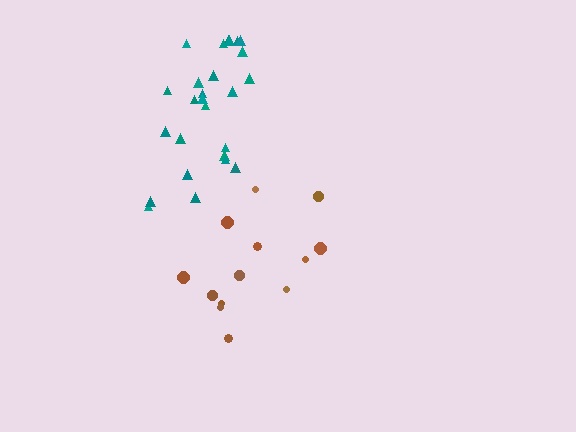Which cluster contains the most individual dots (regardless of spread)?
Teal (26).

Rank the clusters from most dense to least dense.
teal, brown.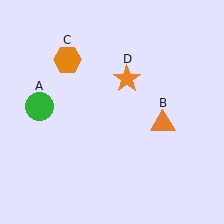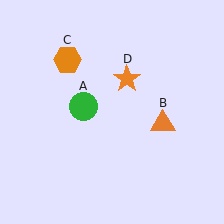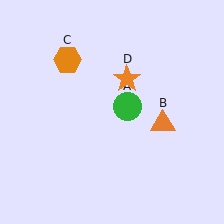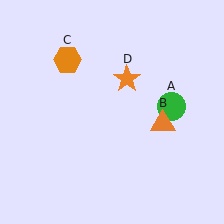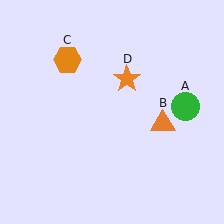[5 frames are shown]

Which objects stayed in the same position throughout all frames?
Orange triangle (object B) and orange hexagon (object C) and orange star (object D) remained stationary.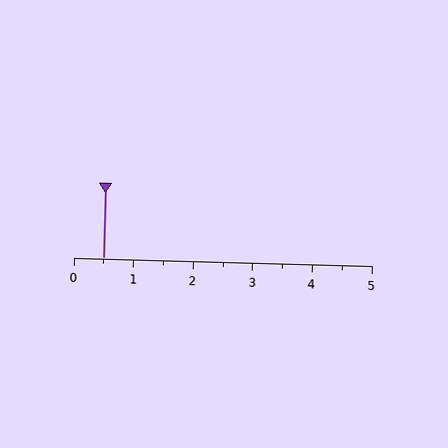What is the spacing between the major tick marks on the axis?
The major ticks are spaced 1 apart.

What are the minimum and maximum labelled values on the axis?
The axis runs from 0 to 5.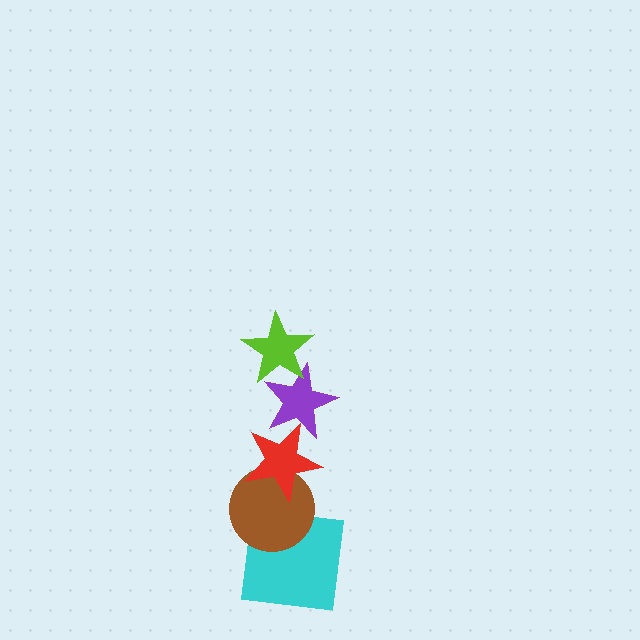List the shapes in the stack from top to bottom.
From top to bottom: the lime star, the purple star, the red star, the brown circle, the cyan square.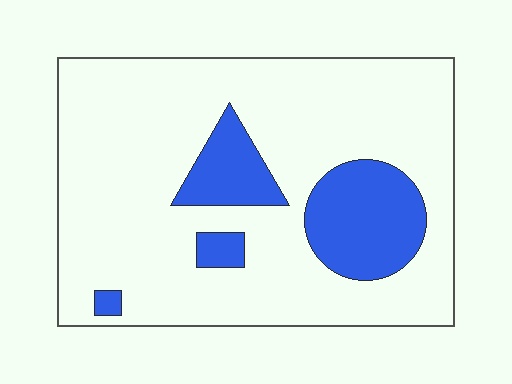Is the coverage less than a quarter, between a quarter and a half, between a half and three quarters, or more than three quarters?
Less than a quarter.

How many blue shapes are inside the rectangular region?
4.